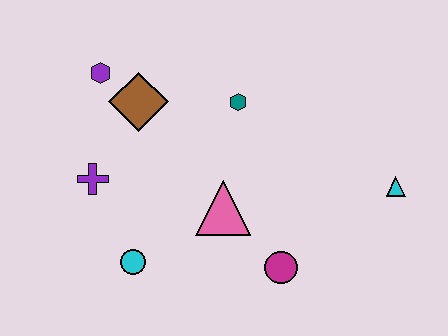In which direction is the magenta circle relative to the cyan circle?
The magenta circle is to the right of the cyan circle.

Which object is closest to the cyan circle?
The purple cross is closest to the cyan circle.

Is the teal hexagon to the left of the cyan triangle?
Yes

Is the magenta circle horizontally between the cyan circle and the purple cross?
No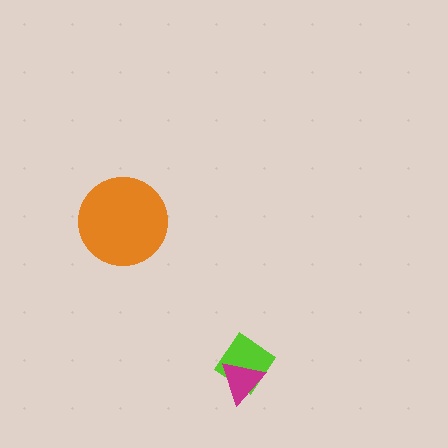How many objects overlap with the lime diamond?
1 object overlaps with the lime diamond.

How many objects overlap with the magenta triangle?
1 object overlaps with the magenta triangle.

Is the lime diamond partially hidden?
Yes, it is partially covered by another shape.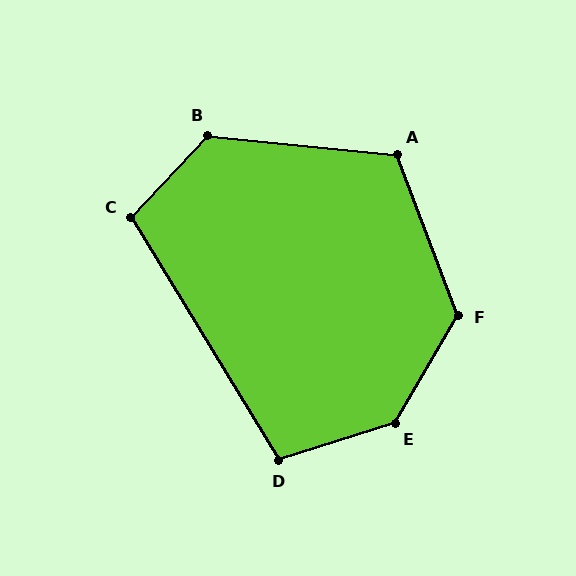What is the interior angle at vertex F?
Approximately 129 degrees (obtuse).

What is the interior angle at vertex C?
Approximately 105 degrees (obtuse).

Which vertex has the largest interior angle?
E, at approximately 138 degrees.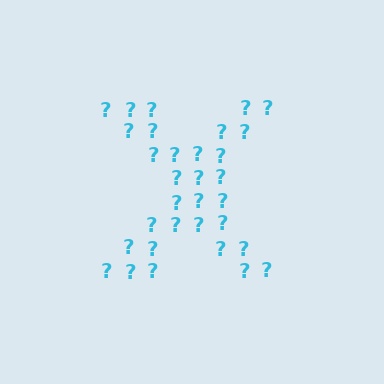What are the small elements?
The small elements are question marks.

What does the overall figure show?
The overall figure shows the letter X.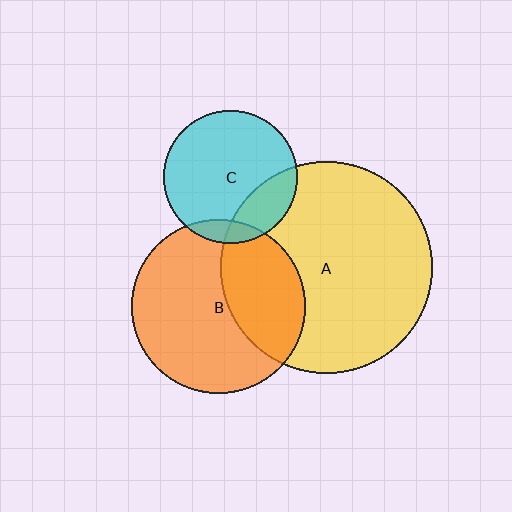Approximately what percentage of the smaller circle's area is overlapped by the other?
Approximately 35%.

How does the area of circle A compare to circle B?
Approximately 1.5 times.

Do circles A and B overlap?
Yes.